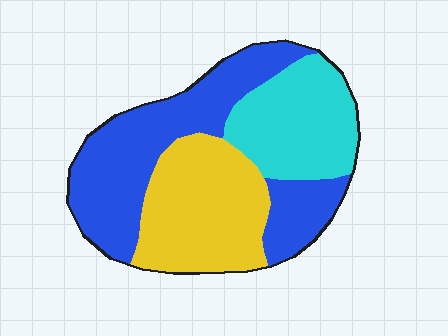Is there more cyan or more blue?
Blue.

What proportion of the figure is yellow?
Yellow covers 31% of the figure.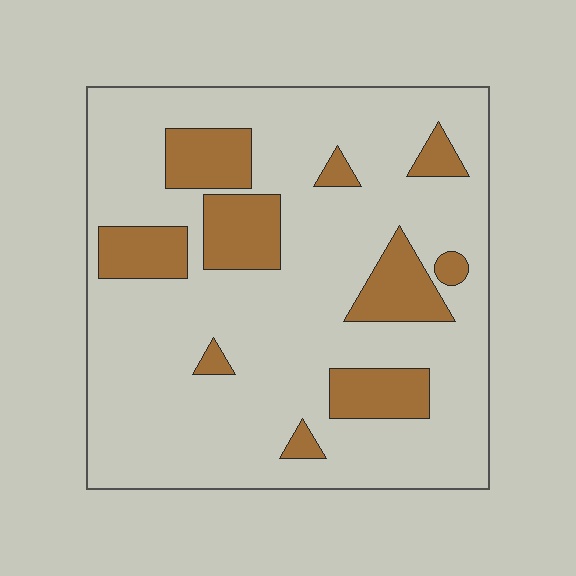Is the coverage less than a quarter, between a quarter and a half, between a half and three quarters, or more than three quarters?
Less than a quarter.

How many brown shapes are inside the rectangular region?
10.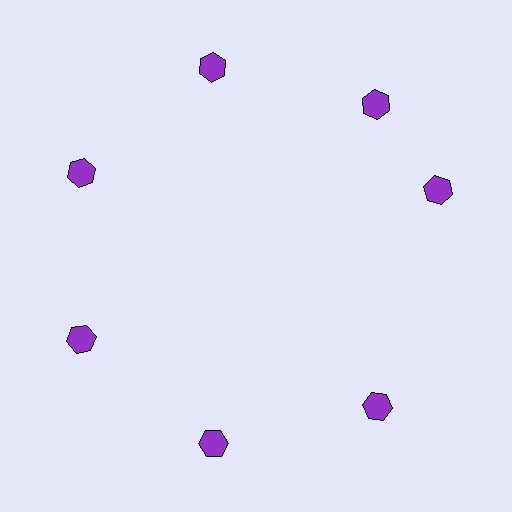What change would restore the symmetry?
The symmetry would be restored by rotating it back into even spacing with its neighbors so that all 7 hexagons sit at equal angles and equal distance from the center.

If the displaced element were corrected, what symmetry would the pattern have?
It would have 7-fold rotational symmetry — the pattern would map onto itself every 51 degrees.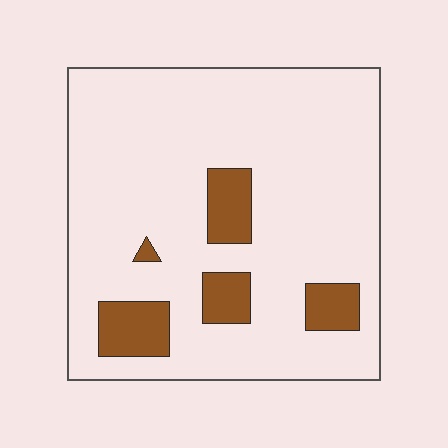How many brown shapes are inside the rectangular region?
5.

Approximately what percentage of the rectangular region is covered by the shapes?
Approximately 15%.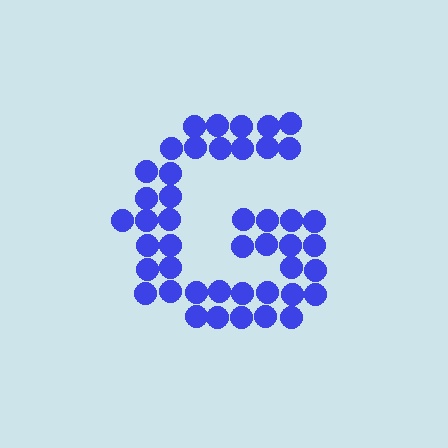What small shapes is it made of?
It is made of small circles.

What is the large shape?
The large shape is the letter G.